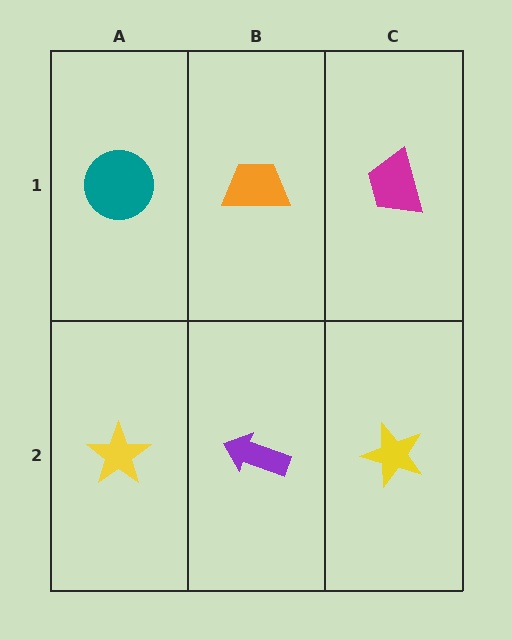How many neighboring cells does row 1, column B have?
3.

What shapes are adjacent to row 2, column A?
A teal circle (row 1, column A), a purple arrow (row 2, column B).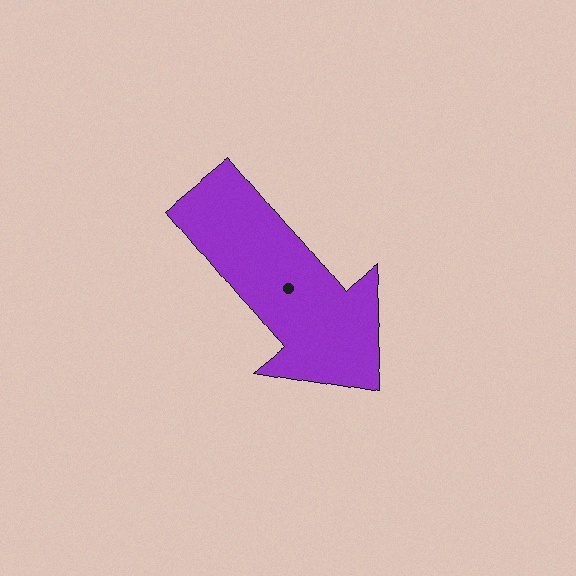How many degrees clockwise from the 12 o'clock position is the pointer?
Approximately 140 degrees.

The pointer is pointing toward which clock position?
Roughly 5 o'clock.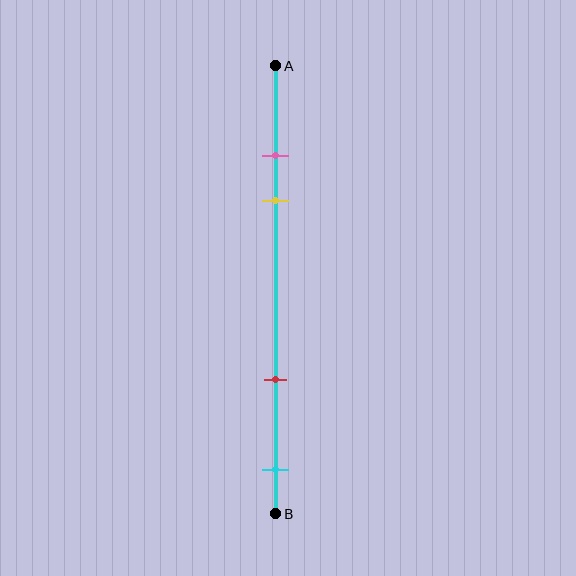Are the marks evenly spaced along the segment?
No, the marks are not evenly spaced.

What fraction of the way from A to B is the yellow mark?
The yellow mark is approximately 30% (0.3) of the way from A to B.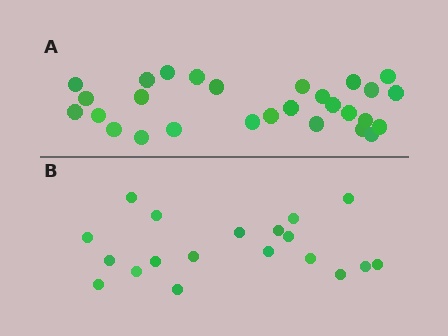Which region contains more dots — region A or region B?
Region A (the top region) has more dots.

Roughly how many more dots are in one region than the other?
Region A has roughly 8 or so more dots than region B.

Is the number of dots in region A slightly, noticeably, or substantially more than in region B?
Region A has substantially more. The ratio is roughly 1.5 to 1.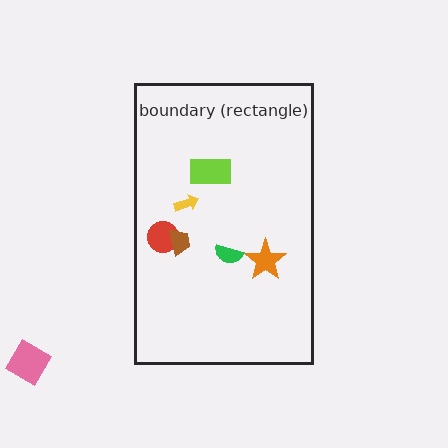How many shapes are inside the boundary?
6 inside, 1 outside.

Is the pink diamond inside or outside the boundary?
Outside.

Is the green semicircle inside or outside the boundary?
Inside.